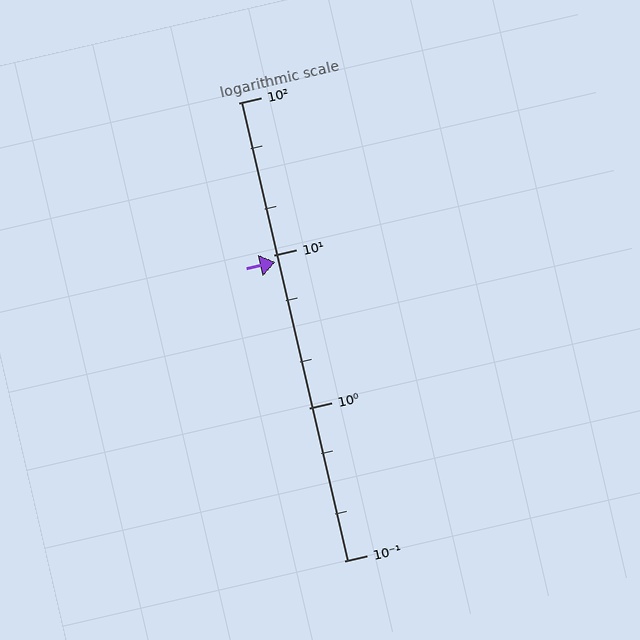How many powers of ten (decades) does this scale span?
The scale spans 3 decades, from 0.1 to 100.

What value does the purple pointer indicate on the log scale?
The pointer indicates approximately 9.1.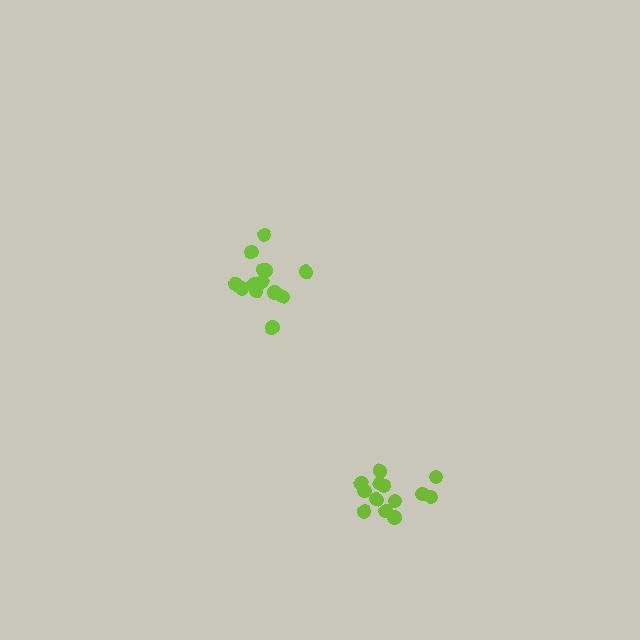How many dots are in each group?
Group 1: 13 dots, Group 2: 13 dots (26 total).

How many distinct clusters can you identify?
There are 2 distinct clusters.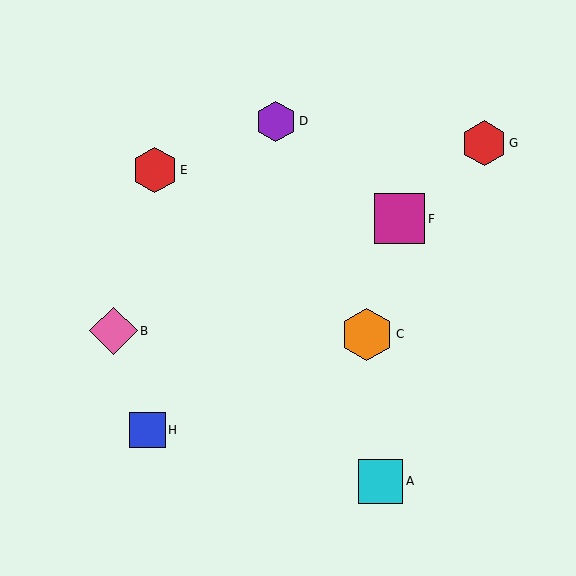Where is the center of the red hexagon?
The center of the red hexagon is at (484, 143).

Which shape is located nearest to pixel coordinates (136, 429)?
The blue square (labeled H) at (147, 430) is nearest to that location.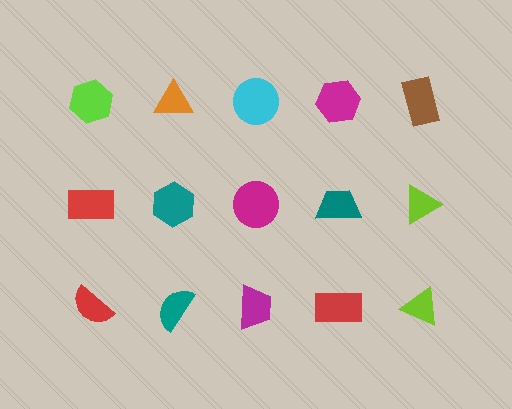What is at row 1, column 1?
A lime hexagon.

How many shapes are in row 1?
5 shapes.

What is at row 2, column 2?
A teal hexagon.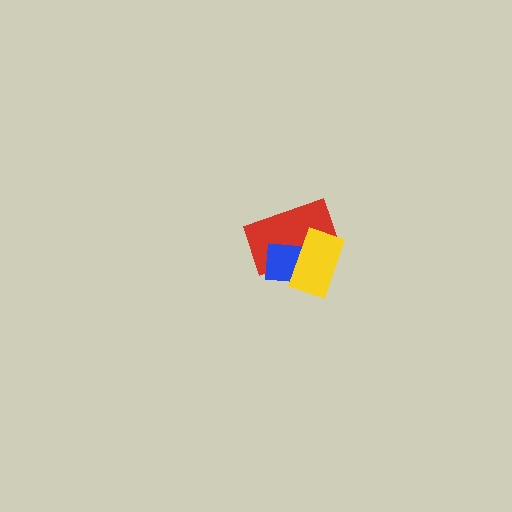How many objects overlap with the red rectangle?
2 objects overlap with the red rectangle.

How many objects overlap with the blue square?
2 objects overlap with the blue square.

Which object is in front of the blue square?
The yellow rectangle is in front of the blue square.